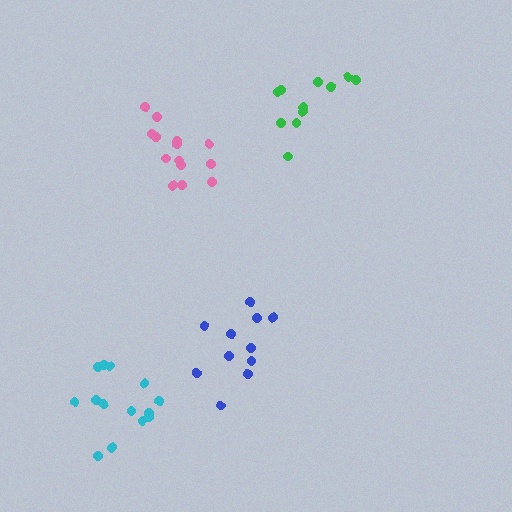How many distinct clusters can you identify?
There are 4 distinct clusters.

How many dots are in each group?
Group 1: 11 dots, Group 2: 14 dots, Group 3: 14 dots, Group 4: 11 dots (50 total).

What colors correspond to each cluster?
The clusters are colored: green, pink, cyan, blue.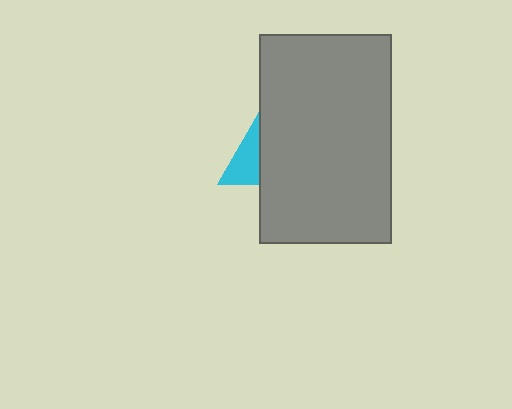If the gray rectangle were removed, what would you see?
You would see the complete cyan triangle.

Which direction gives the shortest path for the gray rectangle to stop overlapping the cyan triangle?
Moving right gives the shortest separation.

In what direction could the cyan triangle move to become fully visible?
The cyan triangle could move left. That would shift it out from behind the gray rectangle entirely.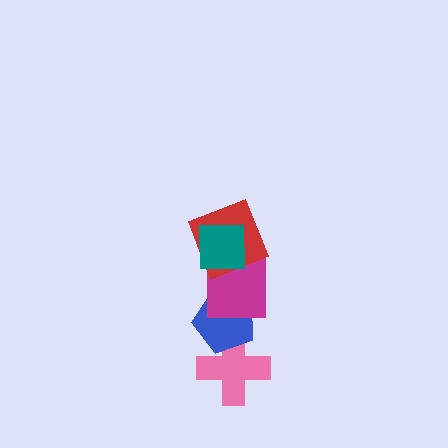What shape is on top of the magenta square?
The red square is on top of the magenta square.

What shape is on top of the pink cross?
The blue pentagon is on top of the pink cross.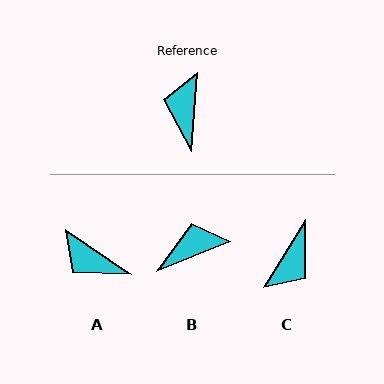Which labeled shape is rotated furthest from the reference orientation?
C, about 152 degrees away.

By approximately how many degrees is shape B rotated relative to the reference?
Approximately 64 degrees clockwise.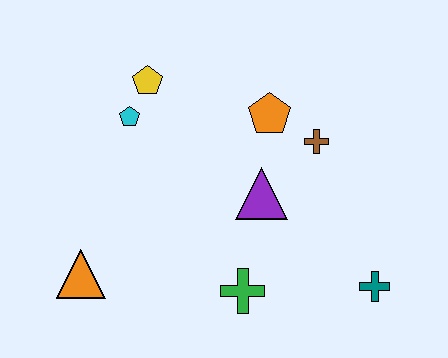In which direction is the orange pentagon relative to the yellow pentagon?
The orange pentagon is to the right of the yellow pentagon.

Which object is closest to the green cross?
The purple triangle is closest to the green cross.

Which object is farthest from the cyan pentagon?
The teal cross is farthest from the cyan pentagon.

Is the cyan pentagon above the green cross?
Yes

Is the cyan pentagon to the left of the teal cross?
Yes